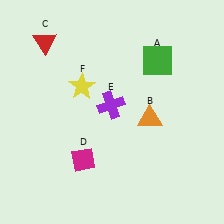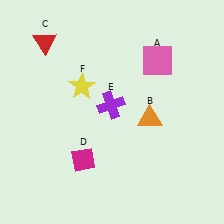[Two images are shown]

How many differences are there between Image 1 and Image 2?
There is 1 difference between the two images.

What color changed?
The square (A) changed from green in Image 1 to pink in Image 2.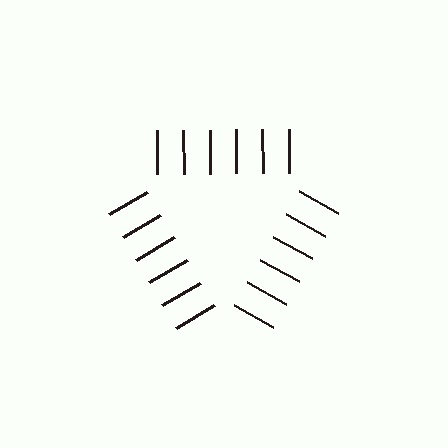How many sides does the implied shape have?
3 sides — the line-ends trace a triangle.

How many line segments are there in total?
18 — 6 along each of the 3 edges.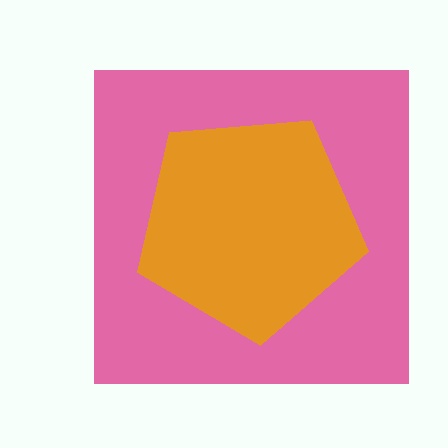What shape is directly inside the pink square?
The orange pentagon.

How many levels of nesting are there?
2.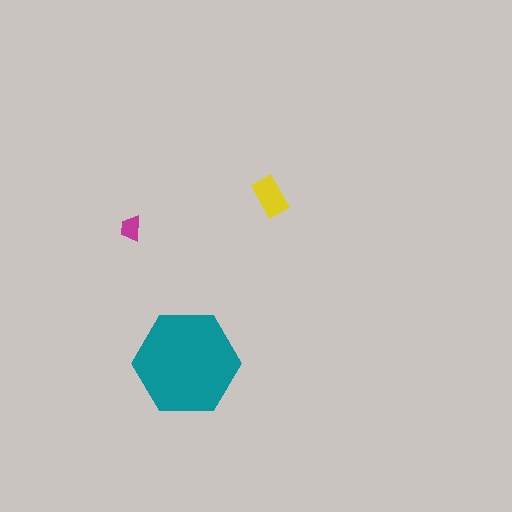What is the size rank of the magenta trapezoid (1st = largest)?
3rd.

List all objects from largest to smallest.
The teal hexagon, the yellow rectangle, the magenta trapezoid.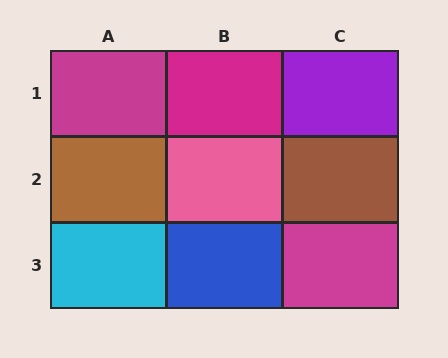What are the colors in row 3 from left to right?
Cyan, blue, magenta.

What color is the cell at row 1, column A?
Magenta.